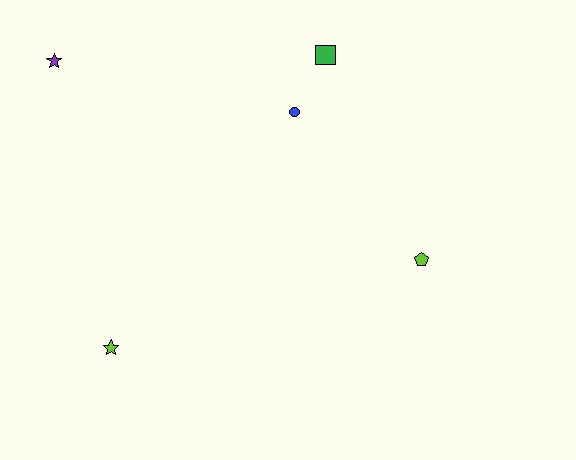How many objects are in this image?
There are 5 objects.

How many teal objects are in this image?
There are no teal objects.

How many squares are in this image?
There is 1 square.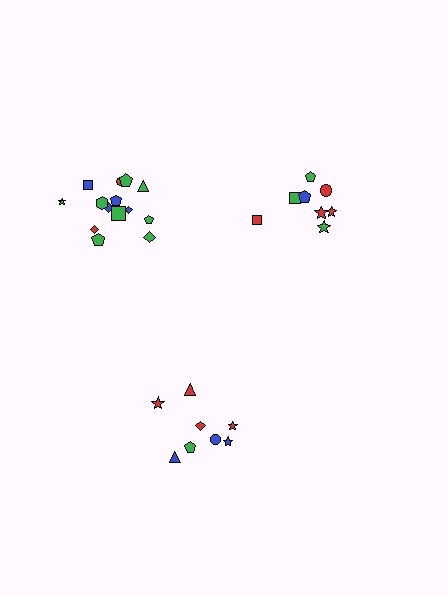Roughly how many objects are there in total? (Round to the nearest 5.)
Roughly 30 objects in total.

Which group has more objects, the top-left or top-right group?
The top-left group.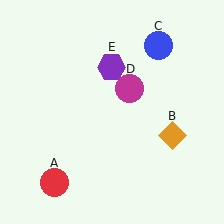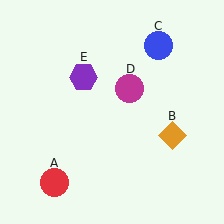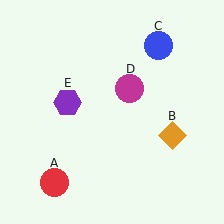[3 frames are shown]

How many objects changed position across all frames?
1 object changed position: purple hexagon (object E).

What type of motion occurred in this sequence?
The purple hexagon (object E) rotated counterclockwise around the center of the scene.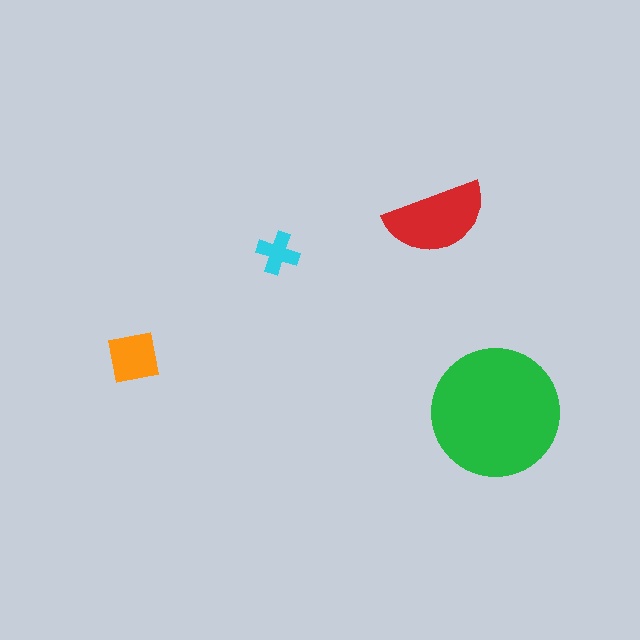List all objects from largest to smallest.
The green circle, the red semicircle, the orange square, the cyan cross.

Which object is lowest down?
The green circle is bottommost.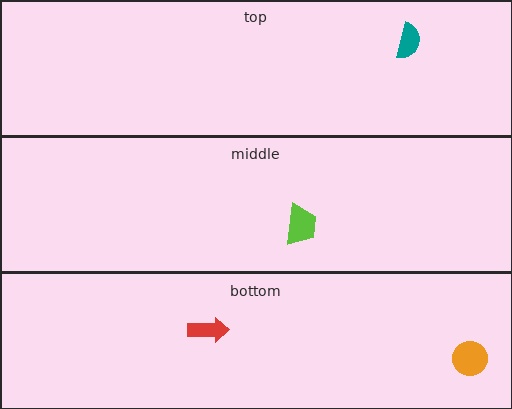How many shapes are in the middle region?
1.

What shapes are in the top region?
The teal semicircle.